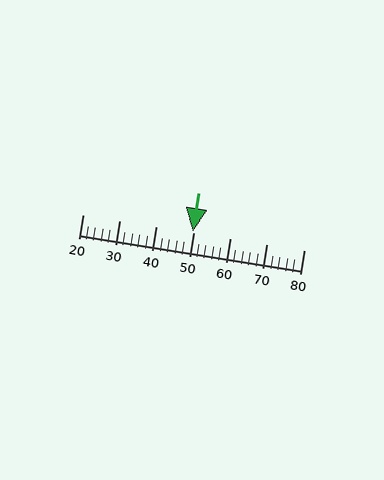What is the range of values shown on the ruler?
The ruler shows values from 20 to 80.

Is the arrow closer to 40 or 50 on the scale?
The arrow is closer to 50.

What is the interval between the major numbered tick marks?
The major tick marks are spaced 10 units apart.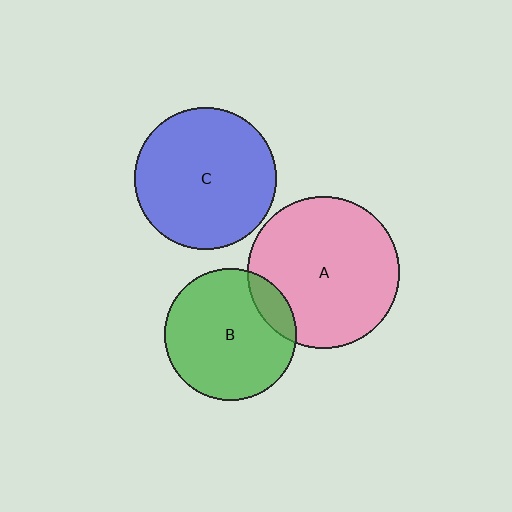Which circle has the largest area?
Circle A (pink).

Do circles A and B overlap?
Yes.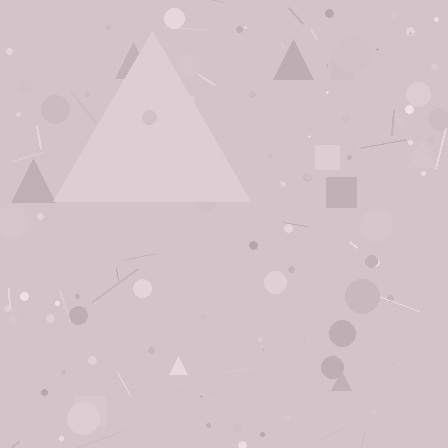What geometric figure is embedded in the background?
A triangle is embedded in the background.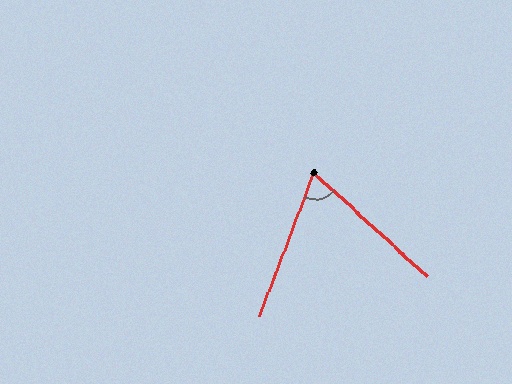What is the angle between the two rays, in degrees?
Approximately 68 degrees.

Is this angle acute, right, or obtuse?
It is acute.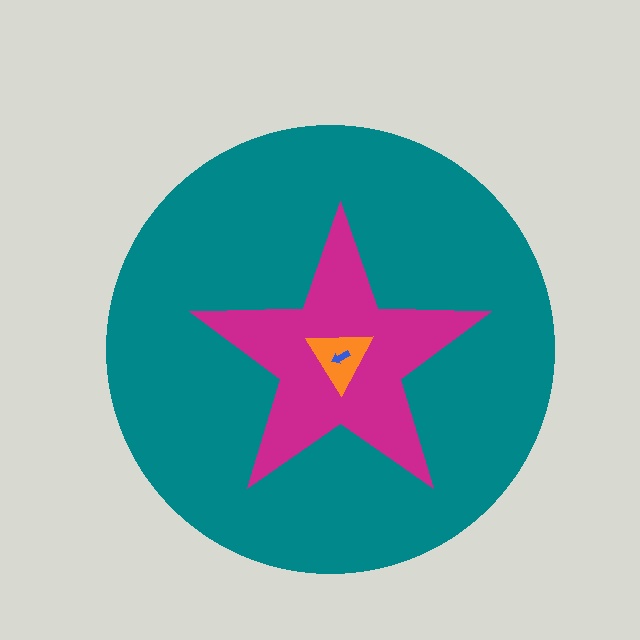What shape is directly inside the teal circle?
The magenta star.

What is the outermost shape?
The teal circle.